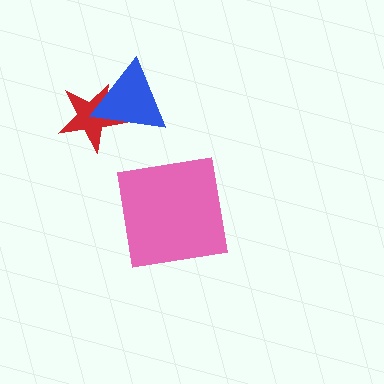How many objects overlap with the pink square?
0 objects overlap with the pink square.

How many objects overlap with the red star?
1 object overlaps with the red star.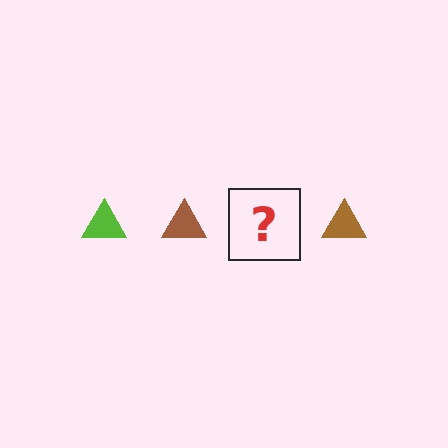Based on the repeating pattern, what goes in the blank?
The blank should be a lime triangle.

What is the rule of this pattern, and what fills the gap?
The rule is that the pattern cycles through lime, brown triangles. The gap should be filled with a lime triangle.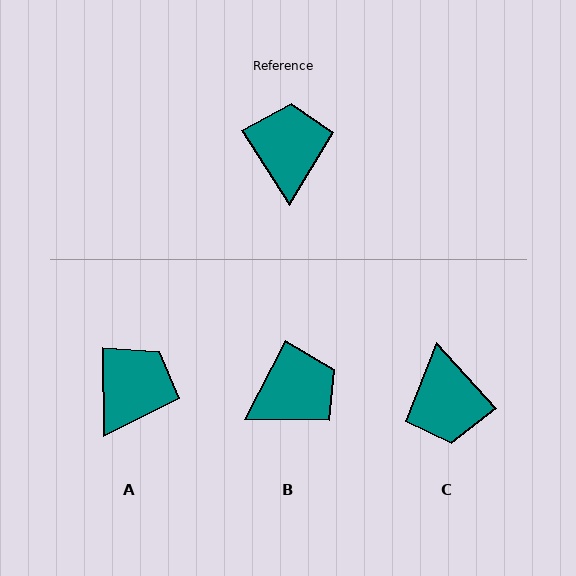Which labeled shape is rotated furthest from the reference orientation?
C, about 171 degrees away.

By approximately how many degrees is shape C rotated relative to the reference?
Approximately 171 degrees clockwise.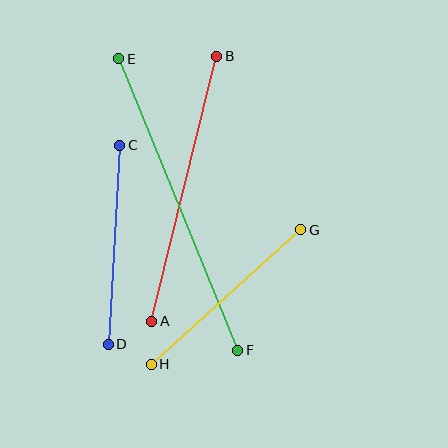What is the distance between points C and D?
The distance is approximately 200 pixels.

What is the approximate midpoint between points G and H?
The midpoint is at approximately (226, 297) pixels.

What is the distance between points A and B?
The distance is approximately 273 pixels.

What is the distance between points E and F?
The distance is approximately 315 pixels.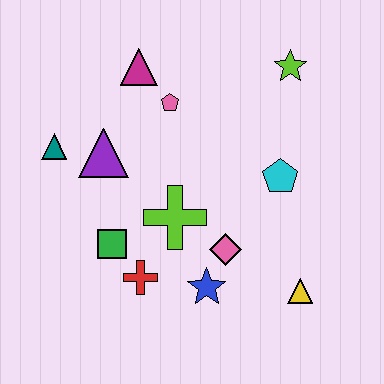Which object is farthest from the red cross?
The lime star is farthest from the red cross.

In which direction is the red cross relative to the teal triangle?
The red cross is below the teal triangle.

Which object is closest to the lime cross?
The pink diamond is closest to the lime cross.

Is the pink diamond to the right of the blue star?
Yes